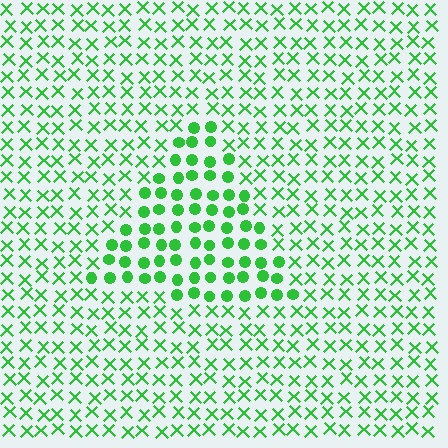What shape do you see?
I see a triangle.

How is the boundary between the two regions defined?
The boundary is defined by a change in element shape: circles inside vs. X marks outside. All elements share the same color and spacing.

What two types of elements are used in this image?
The image uses circles inside the triangle region and X marks outside it.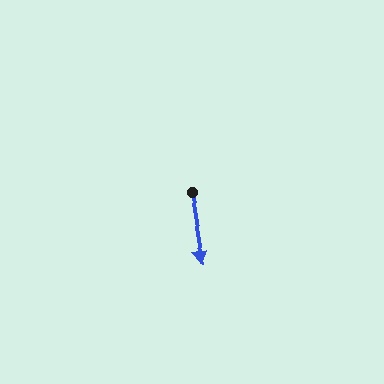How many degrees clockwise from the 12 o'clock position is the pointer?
Approximately 171 degrees.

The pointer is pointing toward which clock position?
Roughly 6 o'clock.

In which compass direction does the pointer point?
South.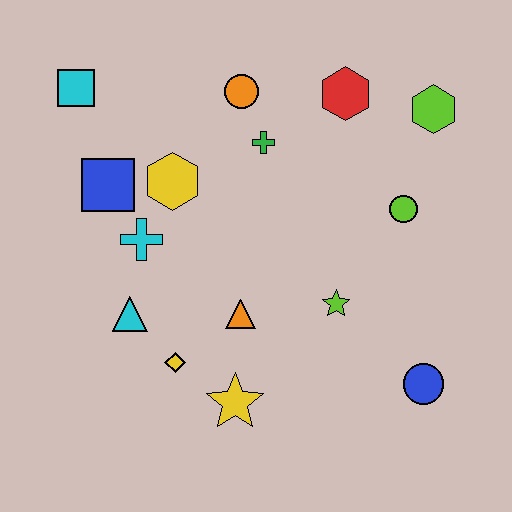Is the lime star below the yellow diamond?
No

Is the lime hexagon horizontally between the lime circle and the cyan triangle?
No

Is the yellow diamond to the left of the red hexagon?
Yes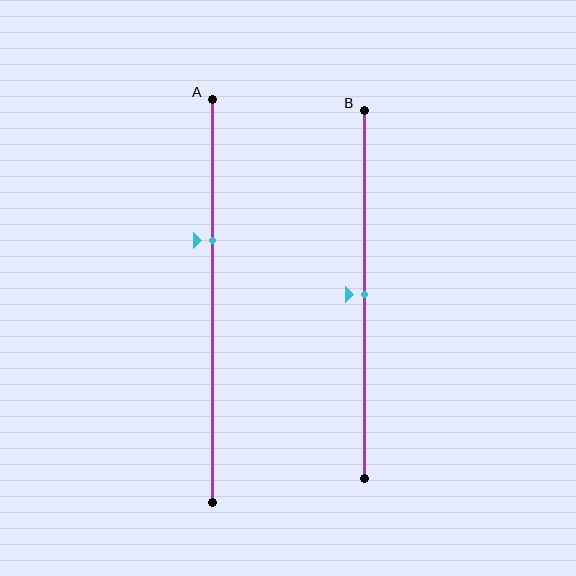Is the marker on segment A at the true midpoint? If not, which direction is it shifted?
No, the marker on segment A is shifted upward by about 15% of the segment length.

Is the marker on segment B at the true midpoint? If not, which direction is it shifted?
Yes, the marker on segment B is at the true midpoint.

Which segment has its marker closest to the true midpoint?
Segment B has its marker closest to the true midpoint.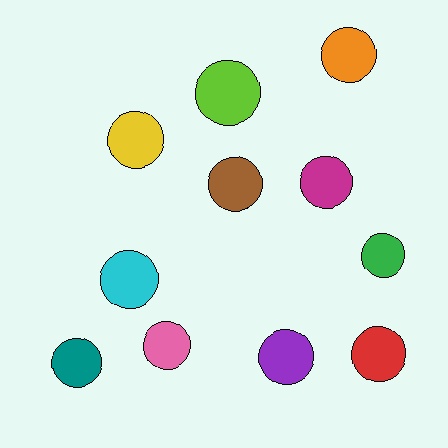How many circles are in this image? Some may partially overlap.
There are 11 circles.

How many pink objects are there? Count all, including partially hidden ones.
There is 1 pink object.